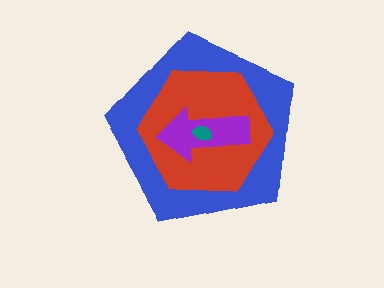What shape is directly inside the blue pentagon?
The red hexagon.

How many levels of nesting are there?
4.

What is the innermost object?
The teal ellipse.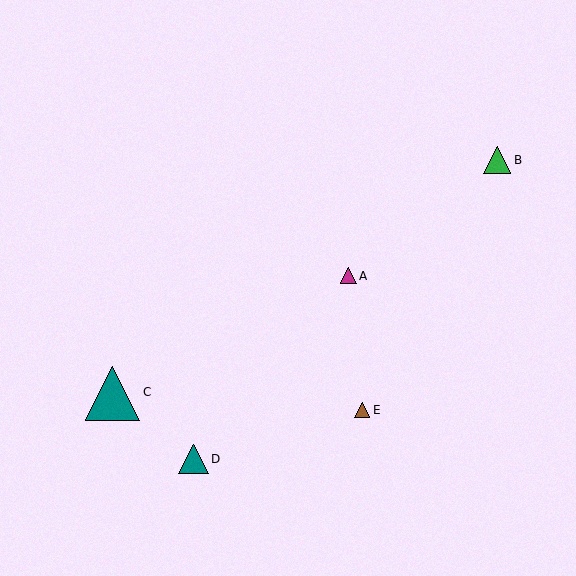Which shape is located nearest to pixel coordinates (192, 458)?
The teal triangle (labeled D) at (193, 459) is nearest to that location.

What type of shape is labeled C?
Shape C is a teal triangle.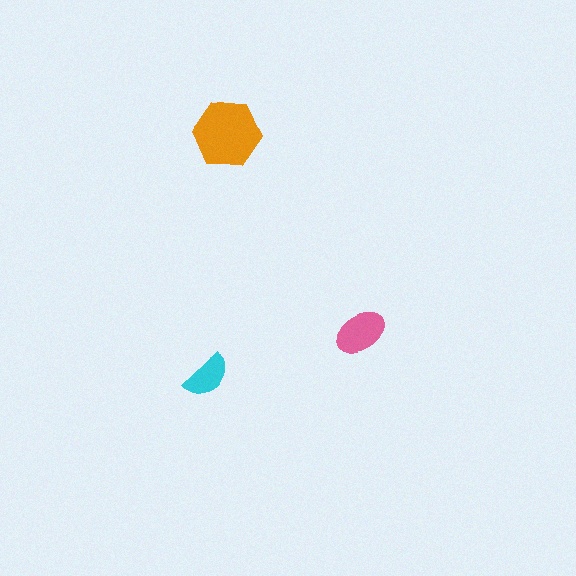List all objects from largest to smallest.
The orange hexagon, the pink ellipse, the cyan semicircle.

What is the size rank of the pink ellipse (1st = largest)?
2nd.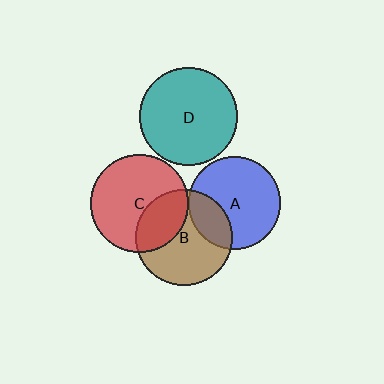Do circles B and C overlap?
Yes.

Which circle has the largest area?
Circle D (teal).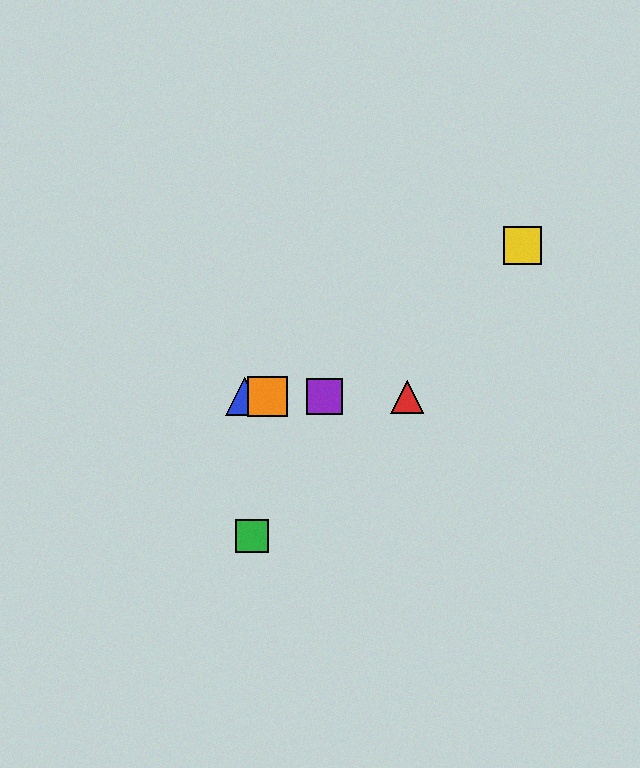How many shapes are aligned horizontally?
4 shapes (the red triangle, the blue triangle, the purple square, the orange square) are aligned horizontally.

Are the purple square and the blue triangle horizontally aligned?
Yes, both are at y≈397.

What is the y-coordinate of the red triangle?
The red triangle is at y≈397.